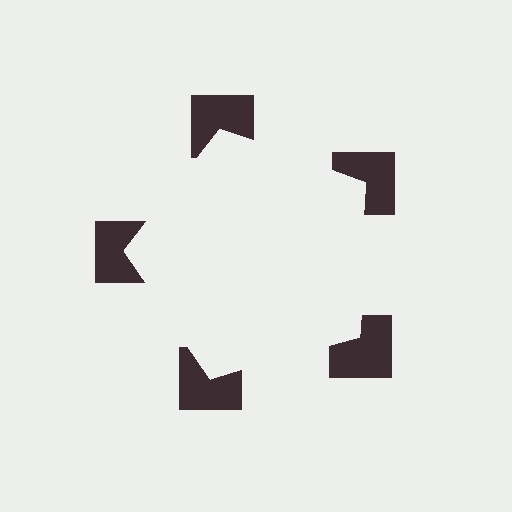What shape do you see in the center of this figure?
An illusory pentagon — its edges are inferred from the aligned wedge cuts in the notched squares, not physically drawn.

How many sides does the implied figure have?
5 sides.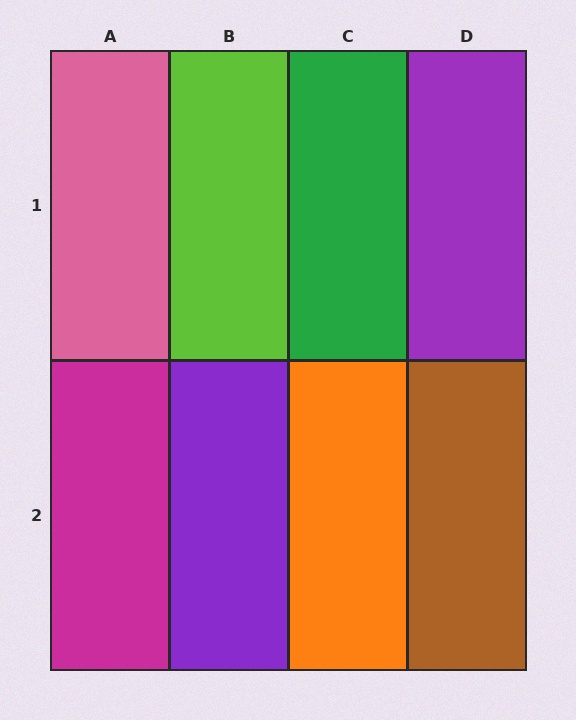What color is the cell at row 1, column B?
Lime.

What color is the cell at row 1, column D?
Purple.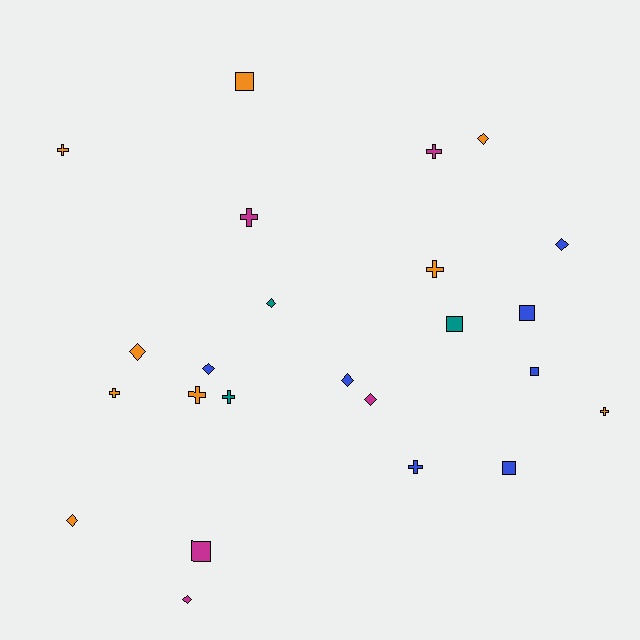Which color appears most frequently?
Orange, with 9 objects.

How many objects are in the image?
There are 24 objects.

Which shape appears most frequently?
Diamond, with 9 objects.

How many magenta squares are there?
There is 1 magenta square.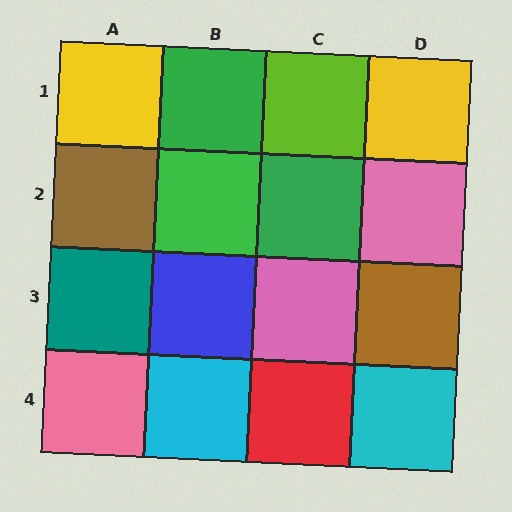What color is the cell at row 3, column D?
Brown.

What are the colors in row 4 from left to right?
Pink, cyan, red, cyan.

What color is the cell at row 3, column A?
Teal.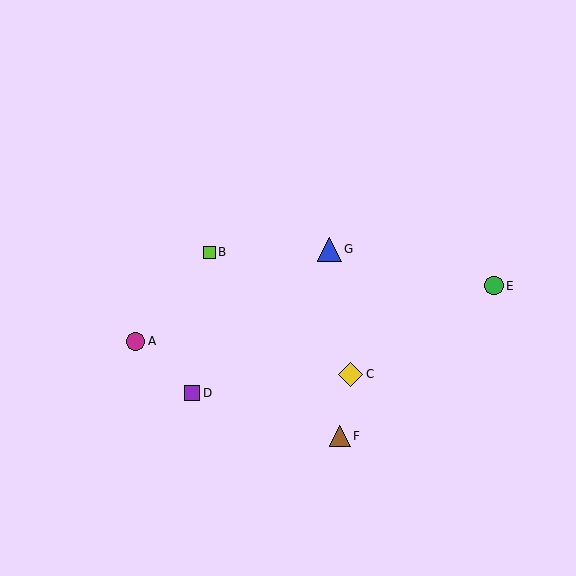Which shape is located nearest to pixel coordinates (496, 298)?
The green circle (labeled E) at (494, 286) is nearest to that location.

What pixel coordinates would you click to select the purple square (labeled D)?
Click at (192, 393) to select the purple square D.